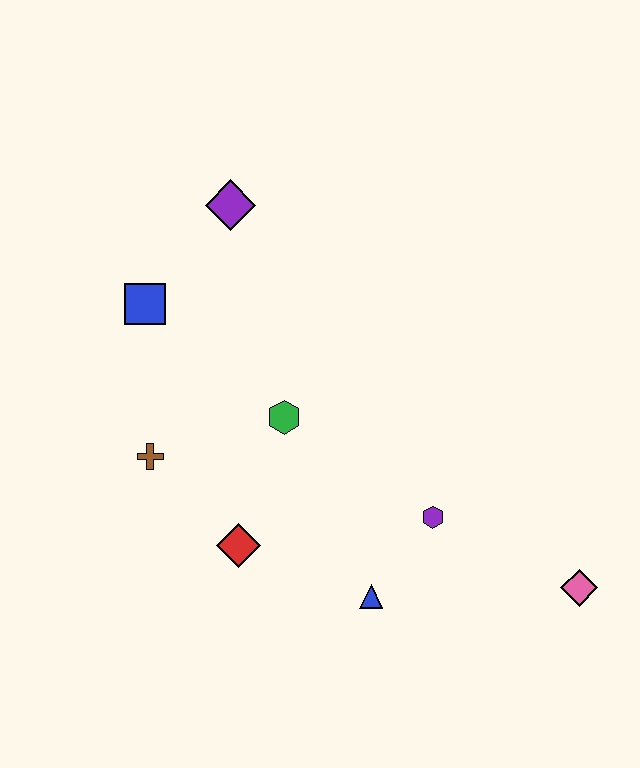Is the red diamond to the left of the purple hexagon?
Yes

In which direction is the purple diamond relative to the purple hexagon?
The purple diamond is above the purple hexagon.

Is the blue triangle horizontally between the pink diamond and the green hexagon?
Yes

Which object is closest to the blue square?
The purple diamond is closest to the blue square.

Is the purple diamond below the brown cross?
No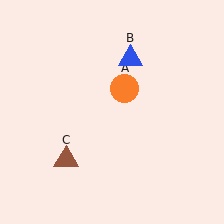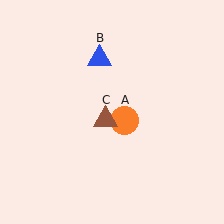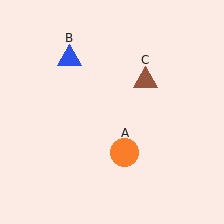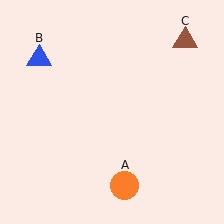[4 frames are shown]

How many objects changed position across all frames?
3 objects changed position: orange circle (object A), blue triangle (object B), brown triangle (object C).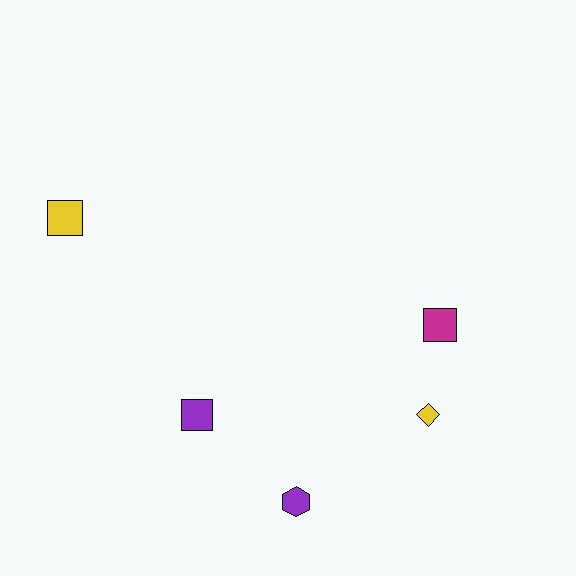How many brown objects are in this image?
There are no brown objects.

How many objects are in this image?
There are 5 objects.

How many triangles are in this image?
There are no triangles.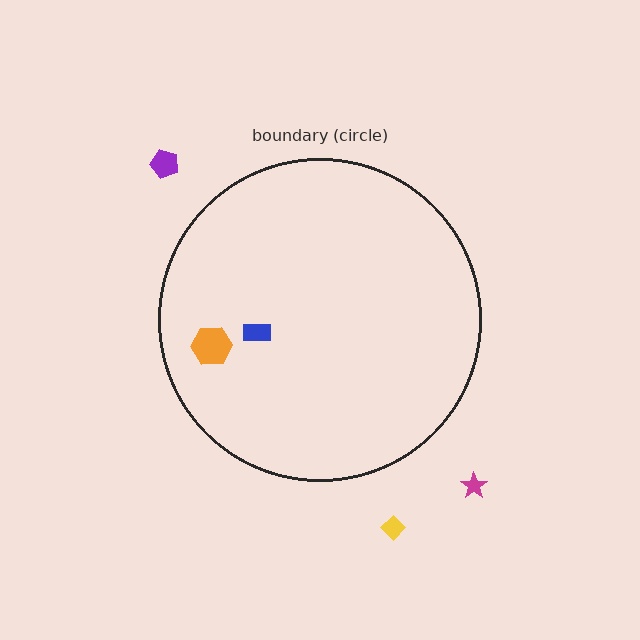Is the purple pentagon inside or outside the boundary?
Outside.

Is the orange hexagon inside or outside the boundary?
Inside.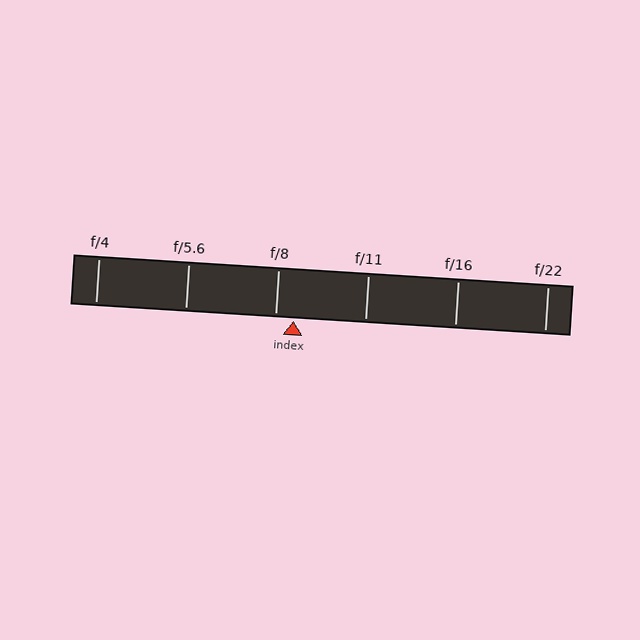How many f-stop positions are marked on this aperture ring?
There are 6 f-stop positions marked.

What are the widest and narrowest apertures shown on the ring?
The widest aperture shown is f/4 and the narrowest is f/22.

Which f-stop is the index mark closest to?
The index mark is closest to f/8.